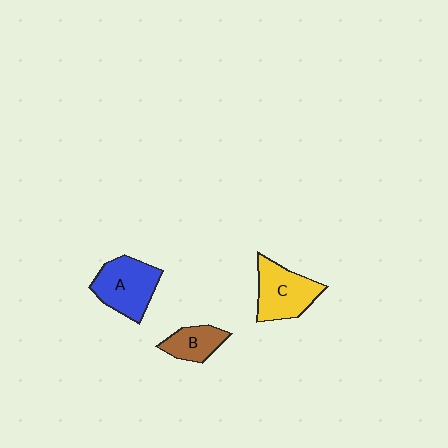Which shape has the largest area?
Shape A (blue).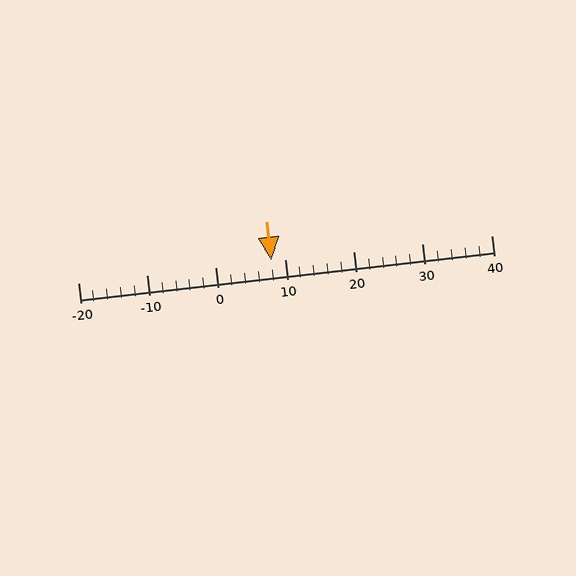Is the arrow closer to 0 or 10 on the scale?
The arrow is closer to 10.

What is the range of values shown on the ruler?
The ruler shows values from -20 to 40.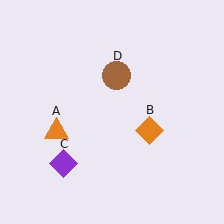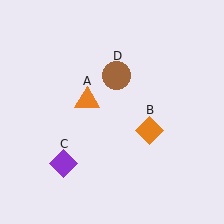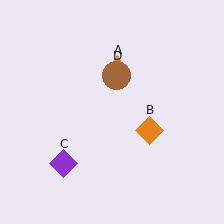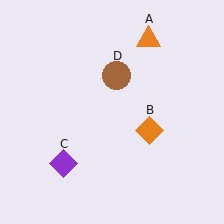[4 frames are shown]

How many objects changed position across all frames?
1 object changed position: orange triangle (object A).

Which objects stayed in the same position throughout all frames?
Orange diamond (object B) and purple diamond (object C) and brown circle (object D) remained stationary.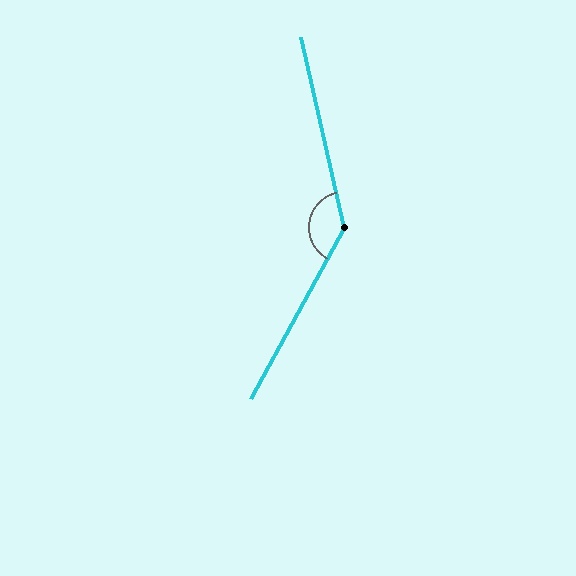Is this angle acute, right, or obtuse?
It is obtuse.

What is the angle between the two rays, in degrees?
Approximately 139 degrees.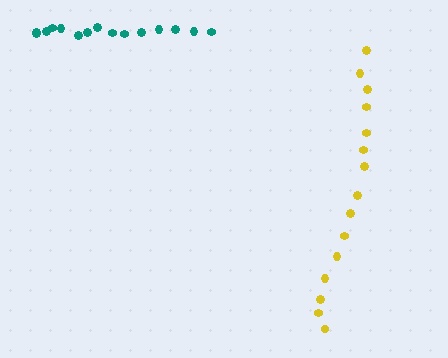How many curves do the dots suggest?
There are 2 distinct paths.